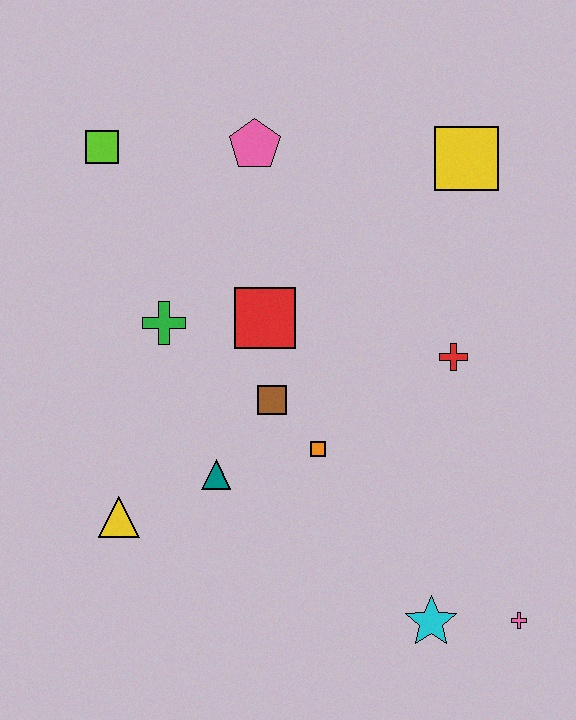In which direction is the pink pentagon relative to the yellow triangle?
The pink pentagon is above the yellow triangle.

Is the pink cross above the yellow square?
No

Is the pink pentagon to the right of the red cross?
No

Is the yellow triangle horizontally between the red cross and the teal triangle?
No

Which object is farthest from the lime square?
The pink cross is farthest from the lime square.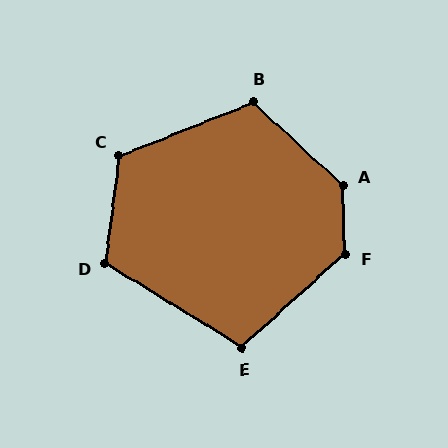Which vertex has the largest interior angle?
A, at approximately 135 degrees.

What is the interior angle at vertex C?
Approximately 119 degrees (obtuse).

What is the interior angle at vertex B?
Approximately 116 degrees (obtuse).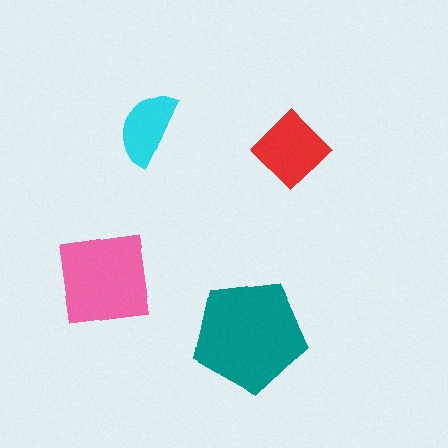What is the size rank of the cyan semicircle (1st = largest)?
4th.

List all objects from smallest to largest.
The cyan semicircle, the red diamond, the pink square, the teal pentagon.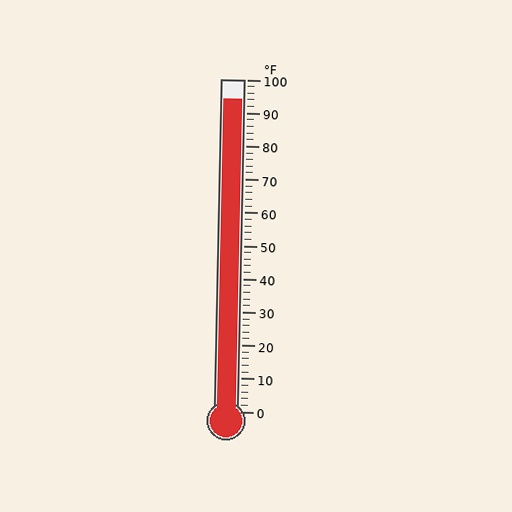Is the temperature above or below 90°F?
The temperature is above 90°F.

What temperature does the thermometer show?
The thermometer shows approximately 94°F.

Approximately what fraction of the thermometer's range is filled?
The thermometer is filled to approximately 95% of its range.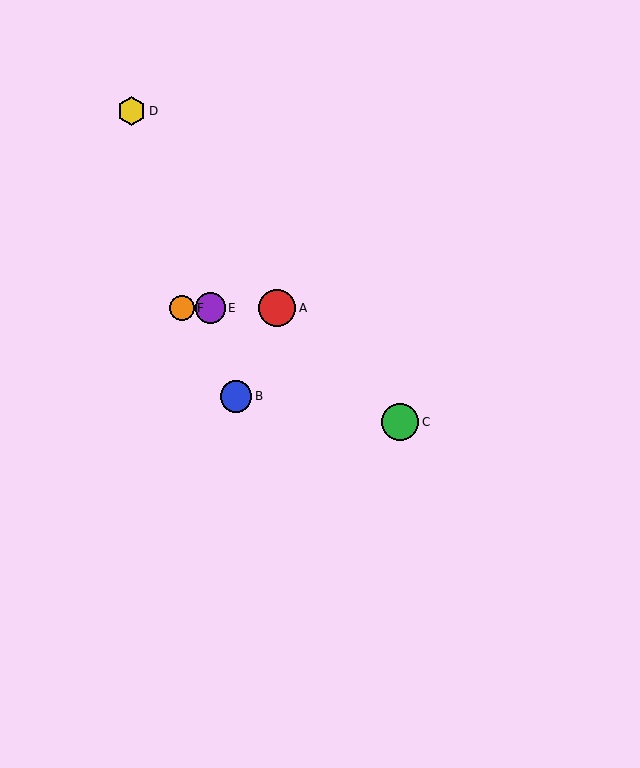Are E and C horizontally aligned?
No, E is at y≈308 and C is at y≈422.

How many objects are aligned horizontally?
3 objects (A, E, F) are aligned horizontally.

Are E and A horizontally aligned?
Yes, both are at y≈308.